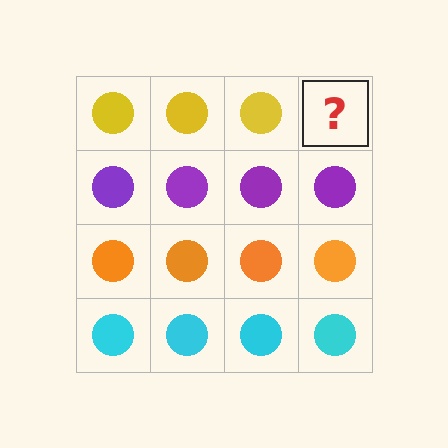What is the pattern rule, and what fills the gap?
The rule is that each row has a consistent color. The gap should be filled with a yellow circle.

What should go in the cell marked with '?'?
The missing cell should contain a yellow circle.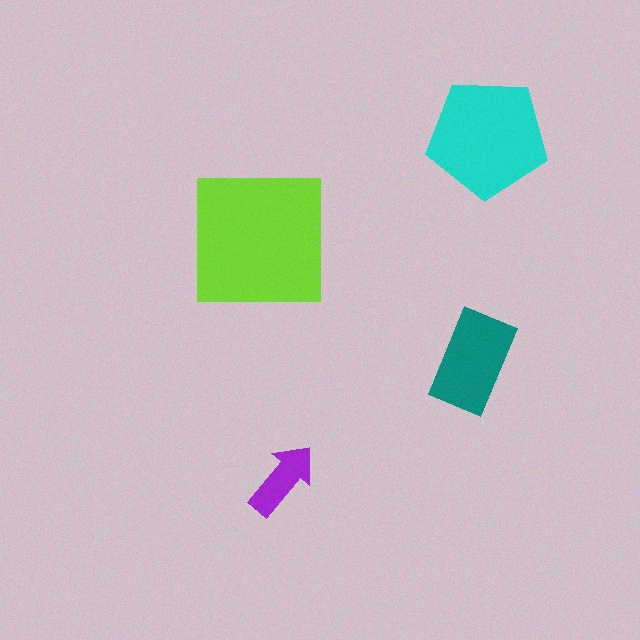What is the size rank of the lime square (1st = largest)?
1st.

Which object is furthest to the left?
The lime square is leftmost.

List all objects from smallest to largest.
The purple arrow, the teal rectangle, the cyan pentagon, the lime square.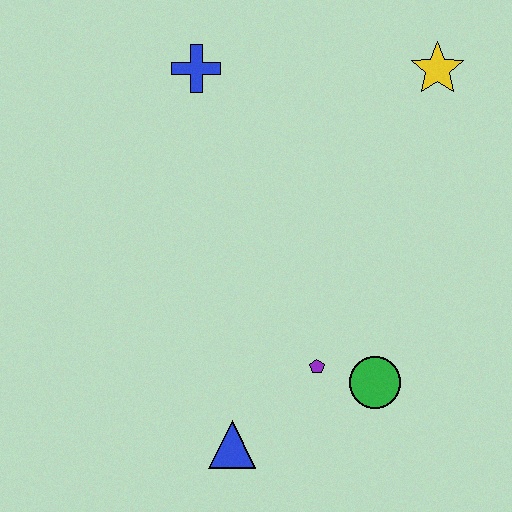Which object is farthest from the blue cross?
The blue triangle is farthest from the blue cross.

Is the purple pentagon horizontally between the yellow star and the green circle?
No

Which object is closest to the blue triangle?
The purple pentagon is closest to the blue triangle.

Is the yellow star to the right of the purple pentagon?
Yes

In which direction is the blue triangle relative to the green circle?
The blue triangle is to the left of the green circle.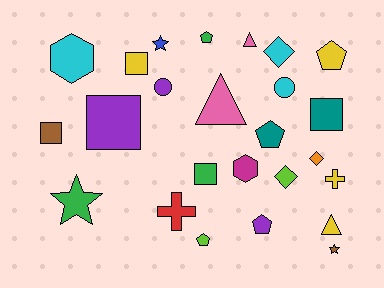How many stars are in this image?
There are 3 stars.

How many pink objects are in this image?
There are 2 pink objects.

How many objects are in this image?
There are 25 objects.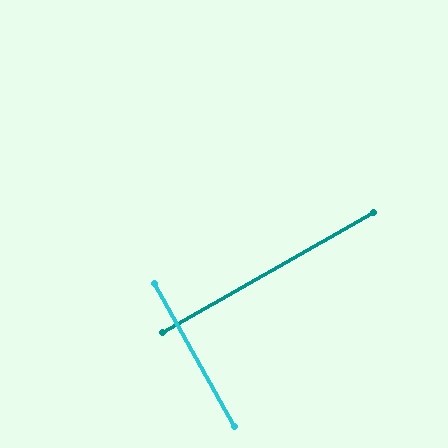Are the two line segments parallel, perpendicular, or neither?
Perpendicular — they meet at approximately 90°.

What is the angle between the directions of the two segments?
Approximately 90 degrees.